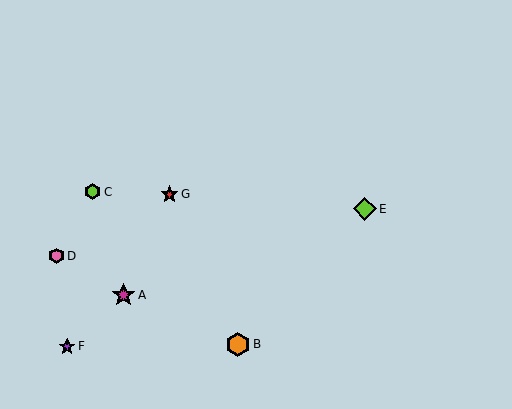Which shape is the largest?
The orange hexagon (labeled B) is the largest.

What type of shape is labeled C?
Shape C is a lime hexagon.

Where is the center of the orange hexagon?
The center of the orange hexagon is at (238, 344).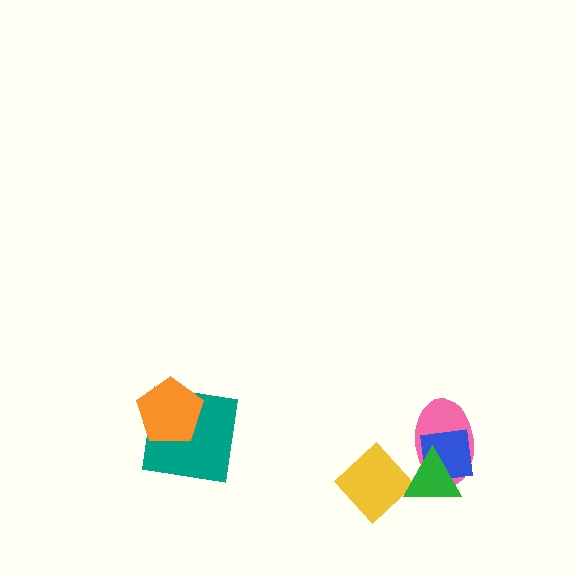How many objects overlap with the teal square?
1 object overlaps with the teal square.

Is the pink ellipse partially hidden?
Yes, it is partially covered by another shape.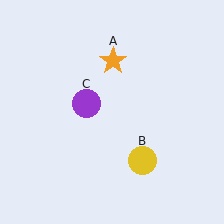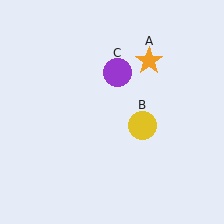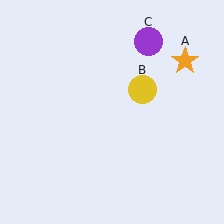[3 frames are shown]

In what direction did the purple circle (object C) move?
The purple circle (object C) moved up and to the right.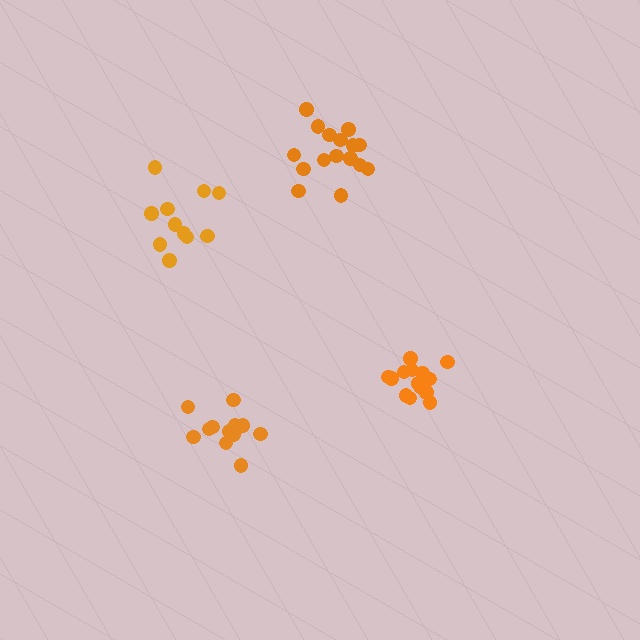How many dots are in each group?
Group 1: 16 dots, Group 2: 13 dots, Group 3: 14 dots, Group 4: 11 dots (54 total).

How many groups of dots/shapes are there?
There are 4 groups.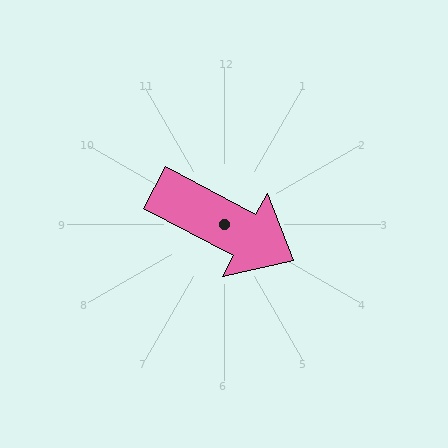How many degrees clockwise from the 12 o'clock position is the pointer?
Approximately 118 degrees.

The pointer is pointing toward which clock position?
Roughly 4 o'clock.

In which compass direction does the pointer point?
Southeast.